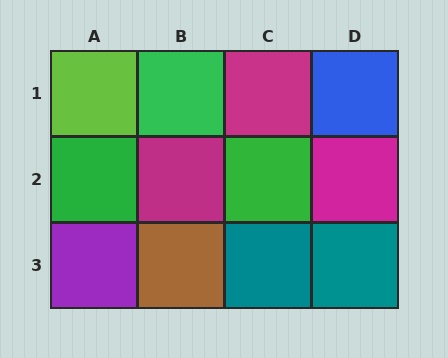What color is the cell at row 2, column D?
Magenta.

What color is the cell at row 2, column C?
Green.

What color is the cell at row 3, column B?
Brown.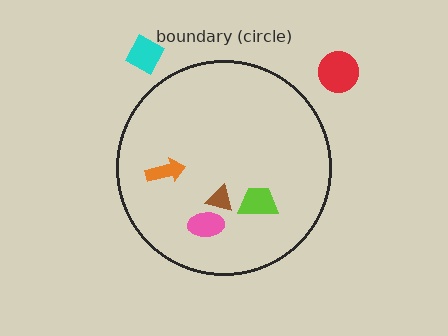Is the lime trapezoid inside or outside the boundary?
Inside.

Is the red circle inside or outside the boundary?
Outside.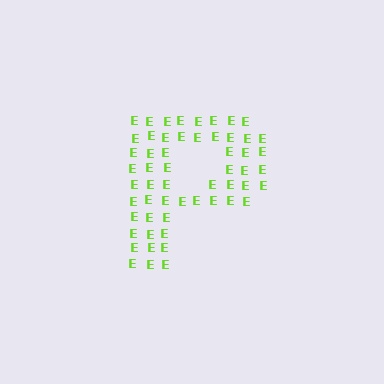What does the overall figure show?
The overall figure shows the letter P.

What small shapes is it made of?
It is made of small letter E's.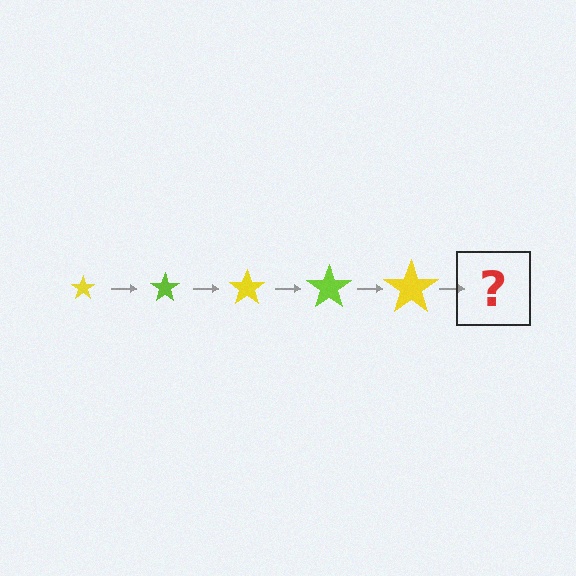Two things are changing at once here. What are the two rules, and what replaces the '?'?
The two rules are that the star grows larger each step and the color cycles through yellow and lime. The '?' should be a lime star, larger than the previous one.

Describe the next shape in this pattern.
It should be a lime star, larger than the previous one.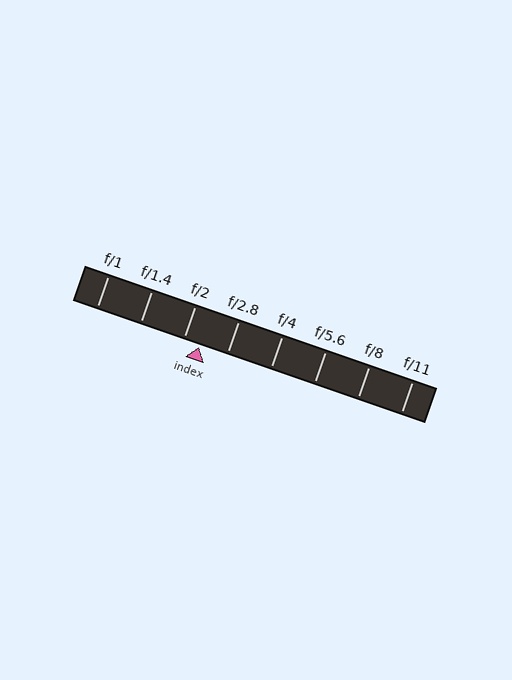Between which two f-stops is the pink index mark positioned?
The index mark is between f/2 and f/2.8.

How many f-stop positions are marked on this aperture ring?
There are 8 f-stop positions marked.